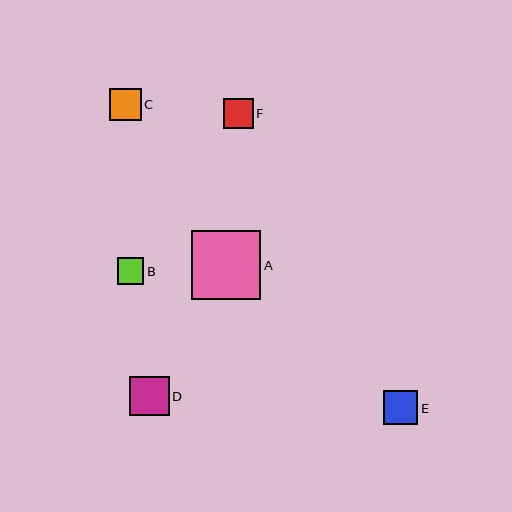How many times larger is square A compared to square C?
Square A is approximately 2.1 times the size of square C.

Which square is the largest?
Square A is the largest with a size of approximately 69 pixels.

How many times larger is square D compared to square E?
Square D is approximately 1.2 times the size of square E.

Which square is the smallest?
Square B is the smallest with a size of approximately 26 pixels.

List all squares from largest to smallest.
From largest to smallest: A, D, E, C, F, B.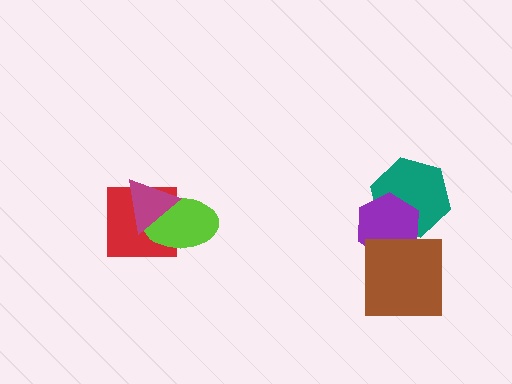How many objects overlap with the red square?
2 objects overlap with the red square.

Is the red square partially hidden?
Yes, it is partially covered by another shape.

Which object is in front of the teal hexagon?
The purple hexagon is in front of the teal hexagon.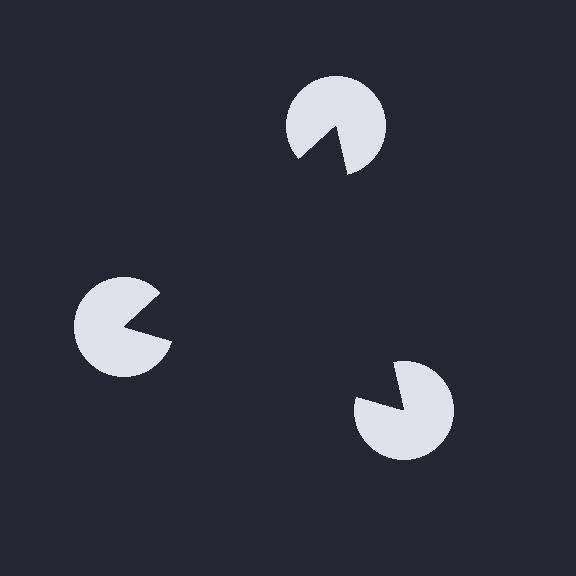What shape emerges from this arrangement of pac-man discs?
An illusory triangle — its edges are inferred from the aligned wedge cuts in the pac-man discs, not physically drawn.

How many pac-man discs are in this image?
There are 3 — one at each vertex of the illusory triangle.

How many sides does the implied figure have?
3 sides.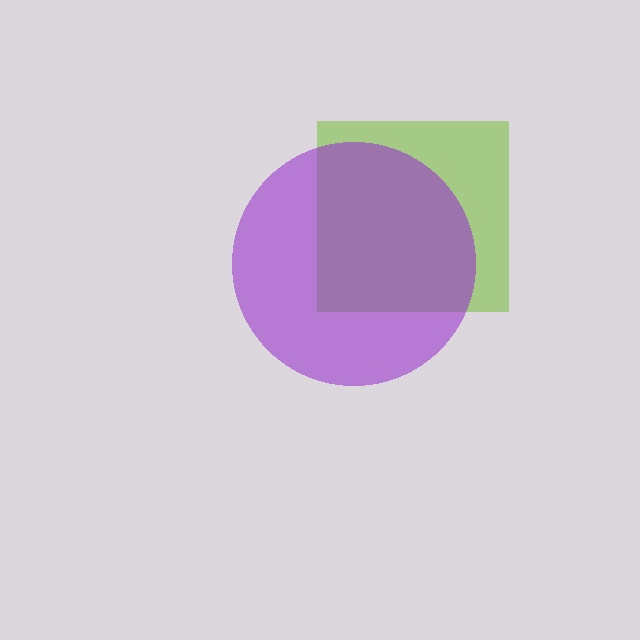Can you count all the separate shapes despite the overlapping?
Yes, there are 2 separate shapes.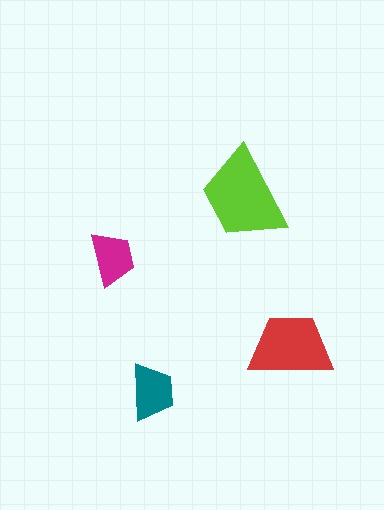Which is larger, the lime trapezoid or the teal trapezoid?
The lime one.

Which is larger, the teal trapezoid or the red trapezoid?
The red one.